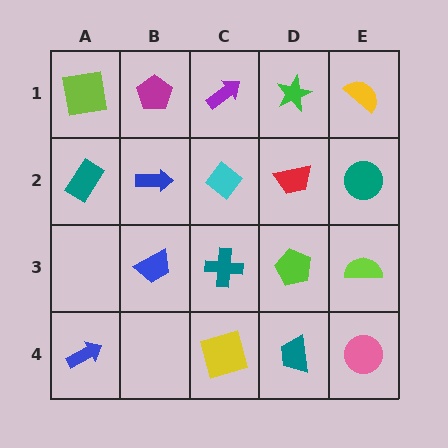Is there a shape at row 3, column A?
No, that cell is empty.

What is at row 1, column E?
A yellow semicircle.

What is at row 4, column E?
A pink circle.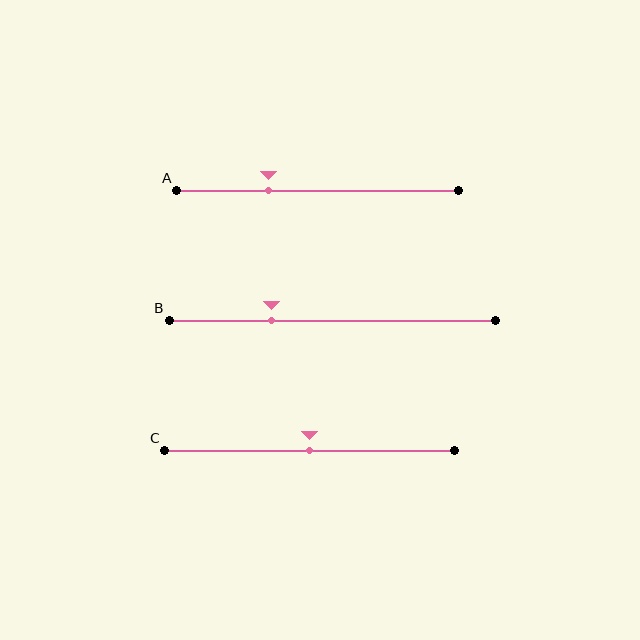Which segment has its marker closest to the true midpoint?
Segment C has its marker closest to the true midpoint.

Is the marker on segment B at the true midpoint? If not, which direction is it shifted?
No, the marker on segment B is shifted to the left by about 19% of the segment length.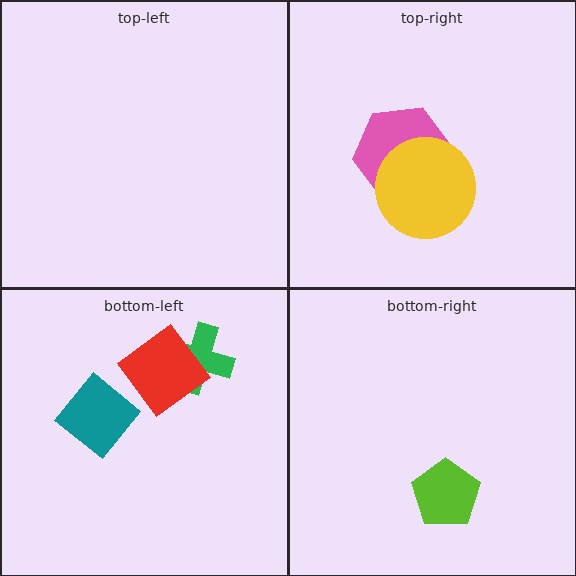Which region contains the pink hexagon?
The top-right region.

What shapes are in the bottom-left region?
The green cross, the red diamond, the teal diamond.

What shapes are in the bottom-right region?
The lime pentagon.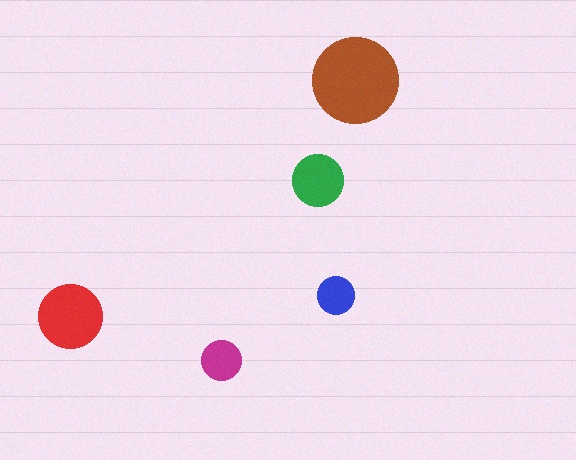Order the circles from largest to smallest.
the brown one, the red one, the green one, the magenta one, the blue one.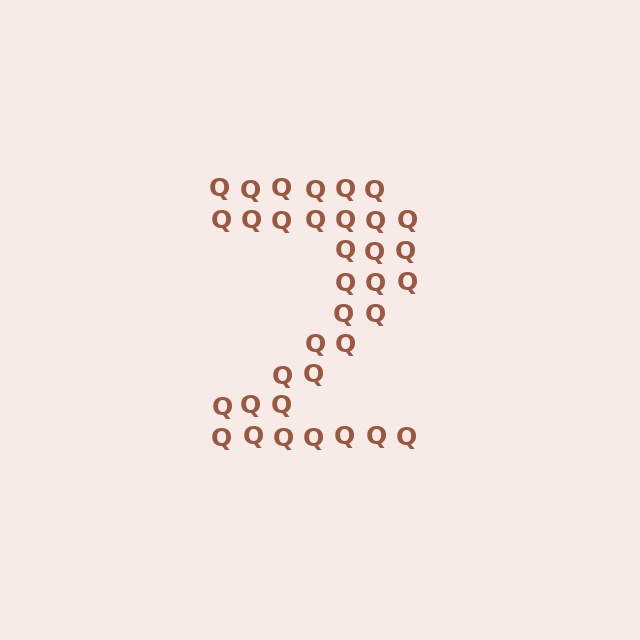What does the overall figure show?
The overall figure shows the digit 2.